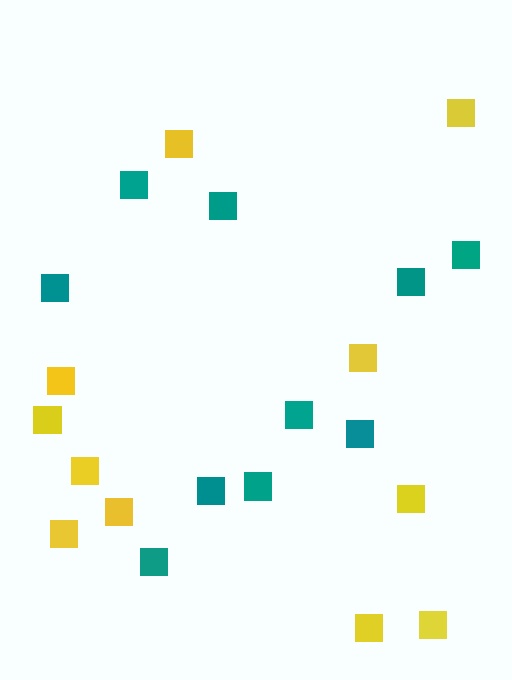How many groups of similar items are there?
There are 2 groups: one group of yellow squares (11) and one group of teal squares (10).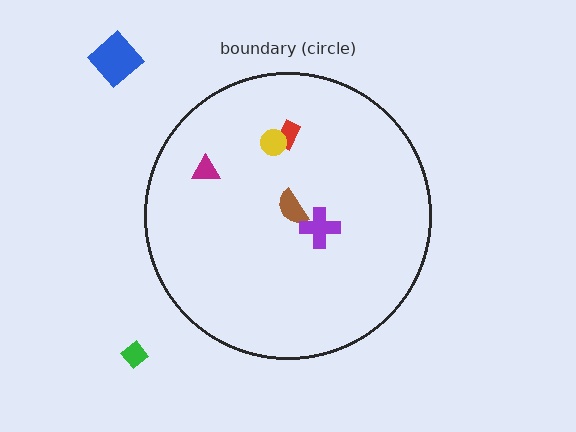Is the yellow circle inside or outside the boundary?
Inside.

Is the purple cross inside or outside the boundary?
Inside.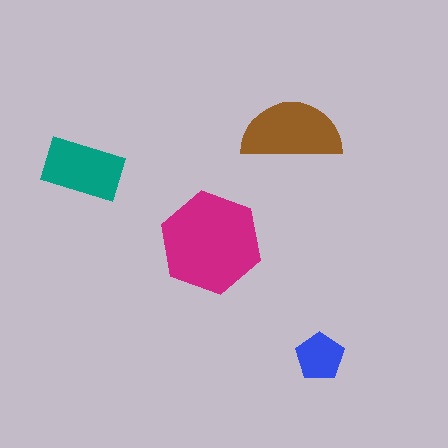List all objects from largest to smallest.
The magenta hexagon, the brown semicircle, the teal rectangle, the blue pentagon.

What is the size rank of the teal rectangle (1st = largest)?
3rd.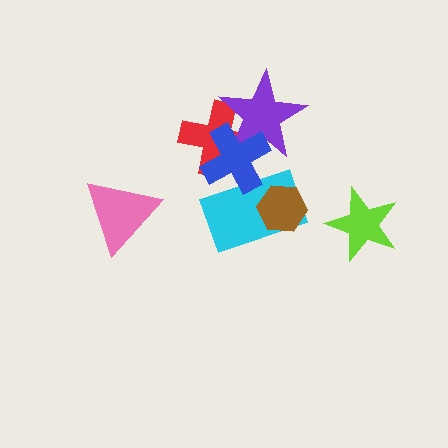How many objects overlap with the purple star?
2 objects overlap with the purple star.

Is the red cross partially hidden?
Yes, it is partially covered by another shape.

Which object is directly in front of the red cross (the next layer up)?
The purple star is directly in front of the red cross.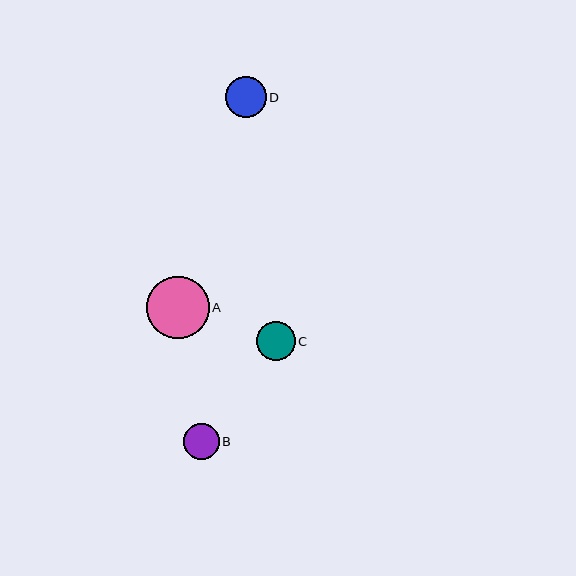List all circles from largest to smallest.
From largest to smallest: A, D, C, B.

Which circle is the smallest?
Circle B is the smallest with a size of approximately 36 pixels.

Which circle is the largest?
Circle A is the largest with a size of approximately 63 pixels.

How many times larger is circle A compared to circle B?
Circle A is approximately 1.7 times the size of circle B.